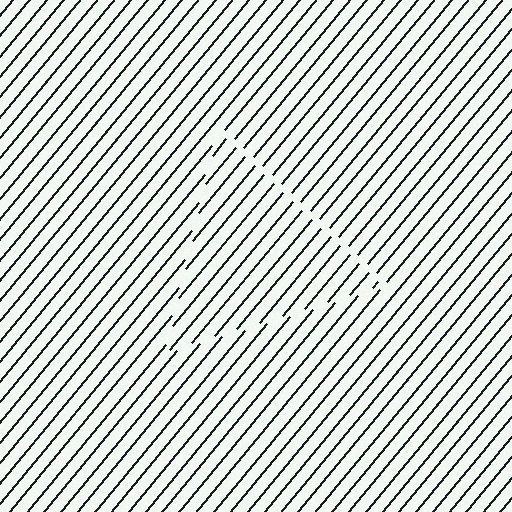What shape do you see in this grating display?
An illusory triangle. The interior of the shape contains the same grating, shifted by half a period — the contour is defined by the phase discontinuity where line-ends from the inner and outer gratings abut.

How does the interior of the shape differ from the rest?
The interior of the shape contains the same grating, shifted by half a period — the contour is defined by the phase discontinuity where line-ends from the inner and outer gratings abut.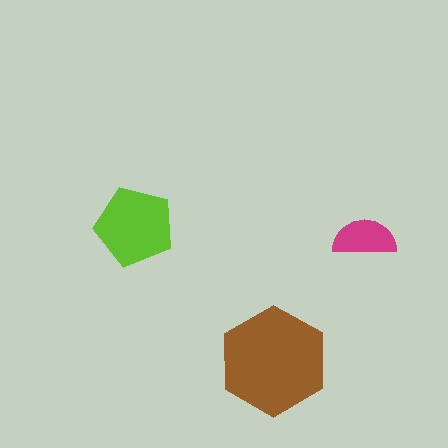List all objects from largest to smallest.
The brown hexagon, the lime pentagon, the magenta semicircle.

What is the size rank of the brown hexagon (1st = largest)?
1st.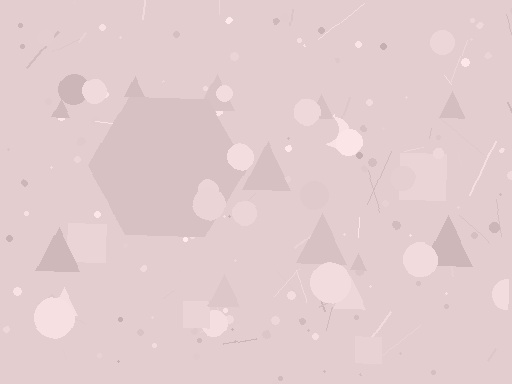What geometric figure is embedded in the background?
A hexagon is embedded in the background.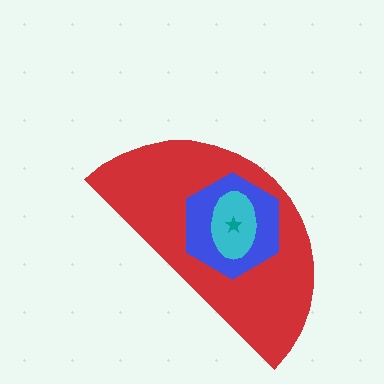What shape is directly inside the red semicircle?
The blue hexagon.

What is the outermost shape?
The red semicircle.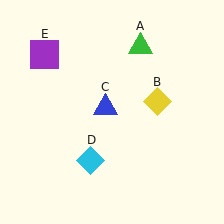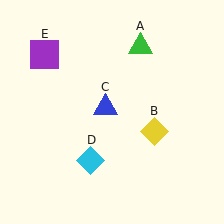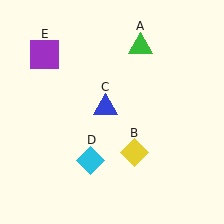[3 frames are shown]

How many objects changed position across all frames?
1 object changed position: yellow diamond (object B).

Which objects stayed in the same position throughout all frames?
Green triangle (object A) and blue triangle (object C) and cyan diamond (object D) and purple square (object E) remained stationary.